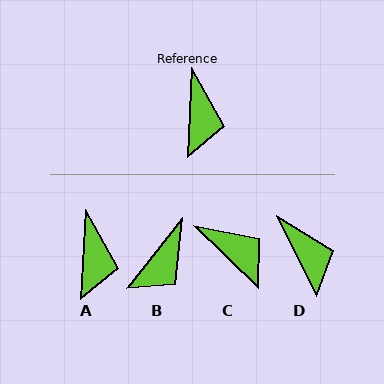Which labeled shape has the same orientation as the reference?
A.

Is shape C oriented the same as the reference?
No, it is off by about 49 degrees.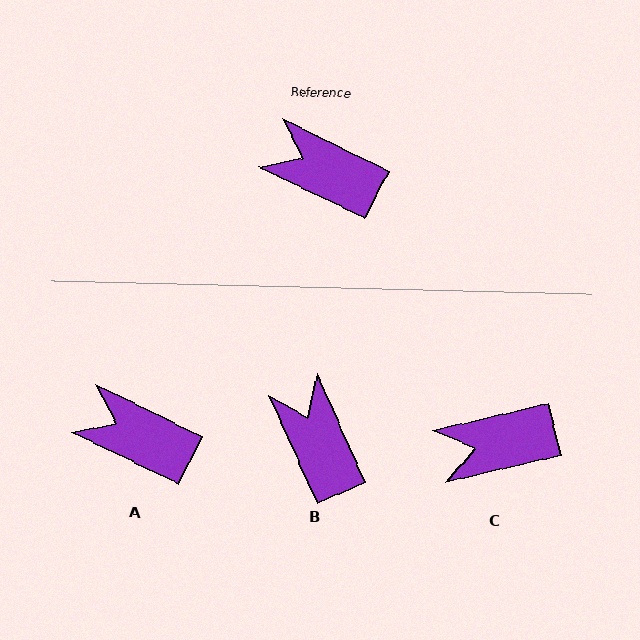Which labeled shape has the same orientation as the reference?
A.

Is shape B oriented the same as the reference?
No, it is off by about 40 degrees.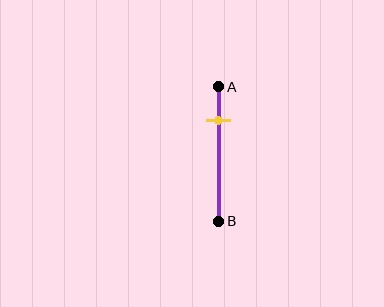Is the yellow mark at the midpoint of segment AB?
No, the mark is at about 25% from A, not at the 50% midpoint.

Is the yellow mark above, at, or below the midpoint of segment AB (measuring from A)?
The yellow mark is above the midpoint of segment AB.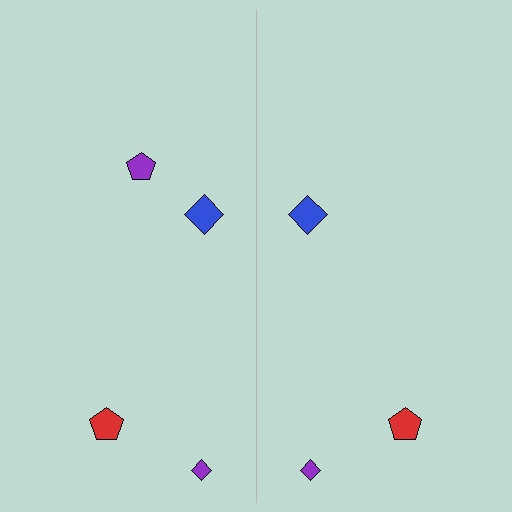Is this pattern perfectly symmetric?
No, the pattern is not perfectly symmetric. A purple pentagon is missing from the right side.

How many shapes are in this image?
There are 7 shapes in this image.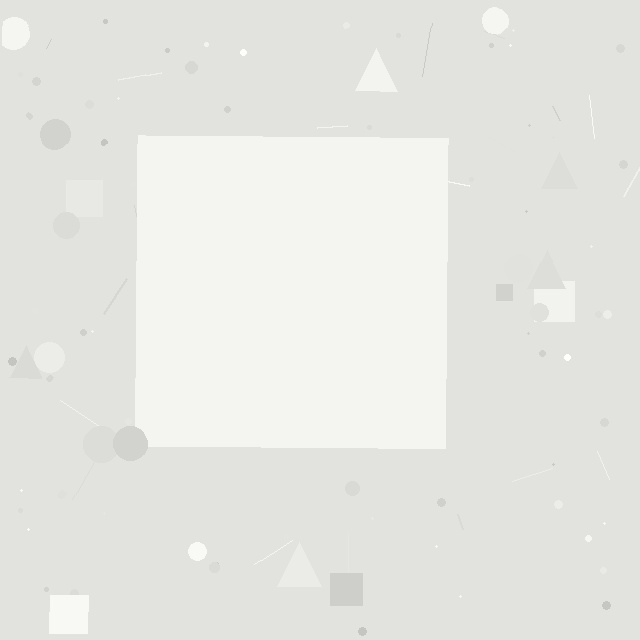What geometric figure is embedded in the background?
A square is embedded in the background.